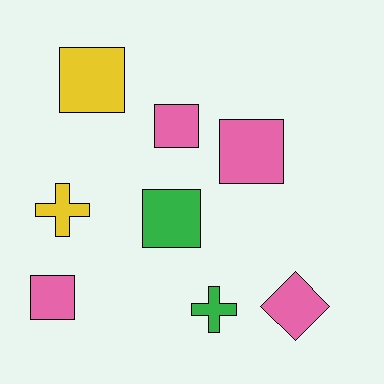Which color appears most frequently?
Pink, with 4 objects.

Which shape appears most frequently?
Square, with 5 objects.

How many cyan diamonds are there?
There are no cyan diamonds.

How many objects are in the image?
There are 8 objects.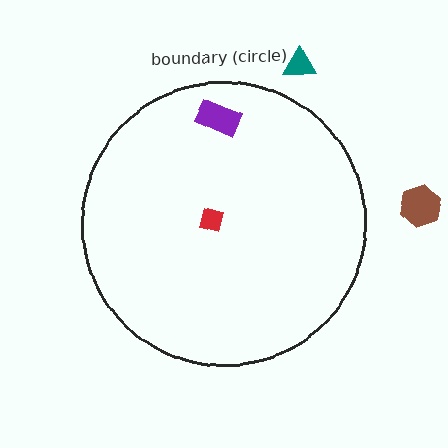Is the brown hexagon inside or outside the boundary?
Outside.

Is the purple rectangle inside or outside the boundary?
Inside.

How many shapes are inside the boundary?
2 inside, 2 outside.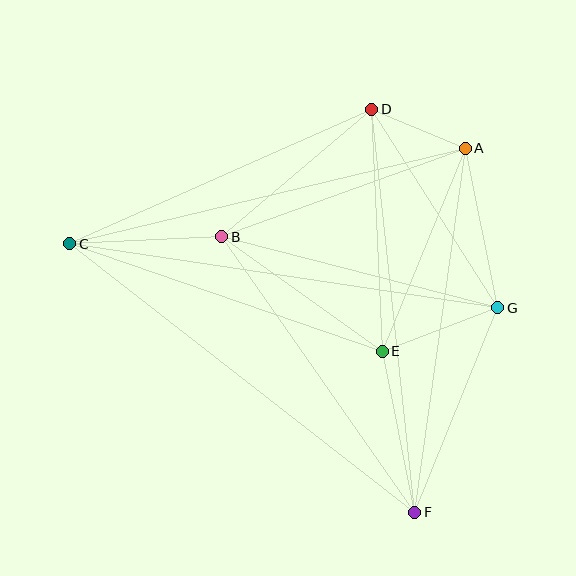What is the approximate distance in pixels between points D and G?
The distance between D and G is approximately 235 pixels.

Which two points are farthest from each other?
Points C and F are farthest from each other.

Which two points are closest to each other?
Points A and D are closest to each other.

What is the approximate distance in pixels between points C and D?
The distance between C and D is approximately 331 pixels.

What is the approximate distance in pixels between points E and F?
The distance between E and F is approximately 164 pixels.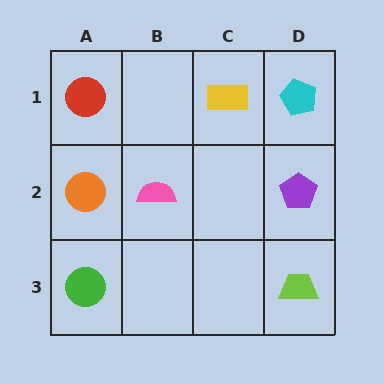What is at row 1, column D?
A cyan pentagon.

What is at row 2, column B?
A pink semicircle.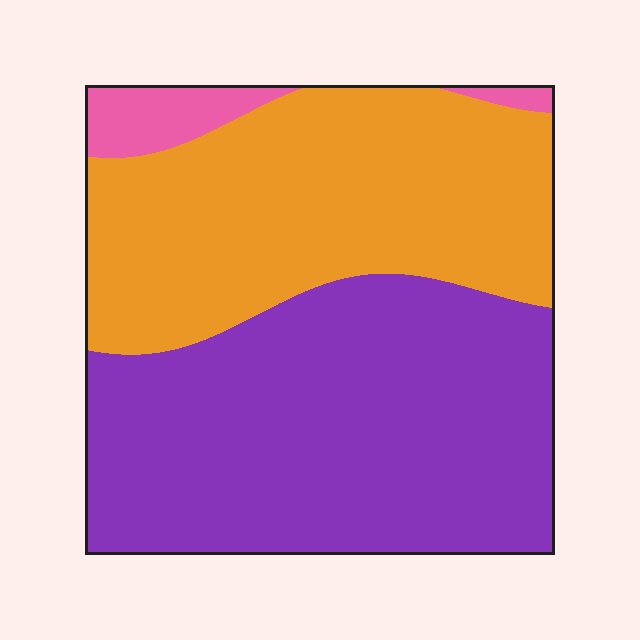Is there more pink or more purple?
Purple.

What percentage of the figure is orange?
Orange takes up between a third and a half of the figure.